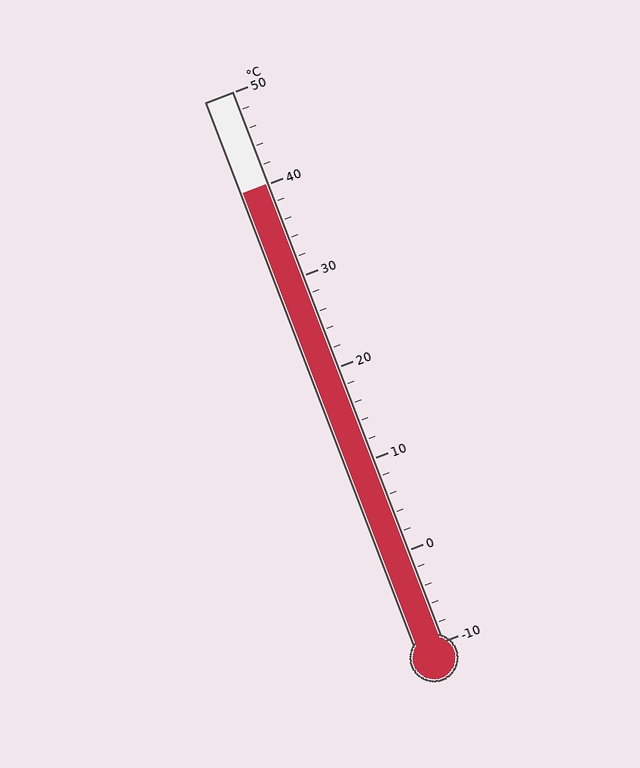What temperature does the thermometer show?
The thermometer shows approximately 40°C.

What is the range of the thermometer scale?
The thermometer scale ranges from -10°C to 50°C.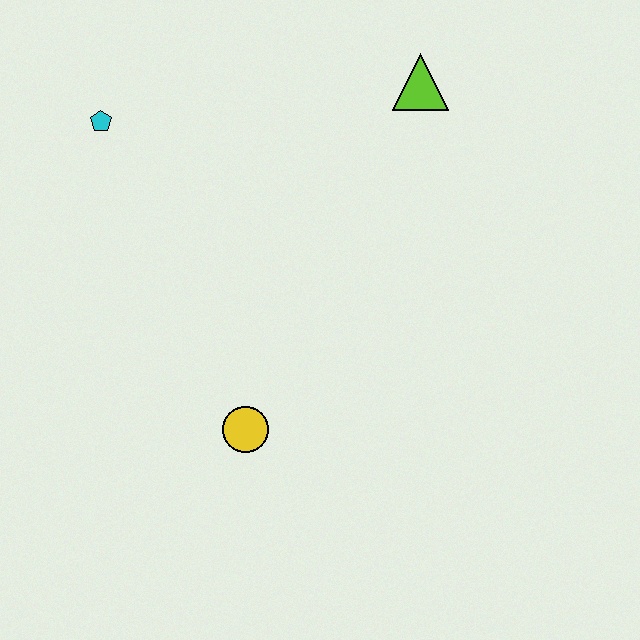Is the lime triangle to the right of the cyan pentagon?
Yes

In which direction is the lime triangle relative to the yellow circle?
The lime triangle is above the yellow circle.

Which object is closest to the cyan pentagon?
The lime triangle is closest to the cyan pentagon.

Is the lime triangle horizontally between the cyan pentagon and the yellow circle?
No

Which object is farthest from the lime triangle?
The yellow circle is farthest from the lime triangle.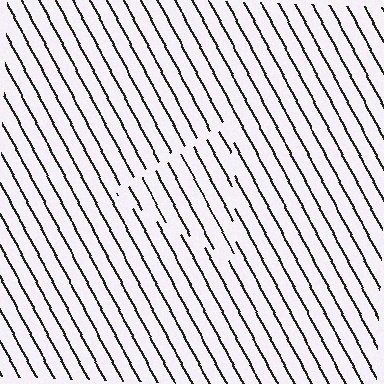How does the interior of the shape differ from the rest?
The interior of the shape contains the same grating, shifted by half a period — the contour is defined by the phase discontinuity where line-ends from the inner and outer gratings abut.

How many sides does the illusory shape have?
3 sides — the line-ends trace a triangle.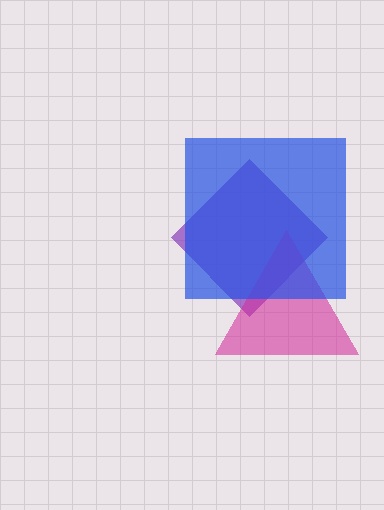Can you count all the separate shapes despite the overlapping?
Yes, there are 3 separate shapes.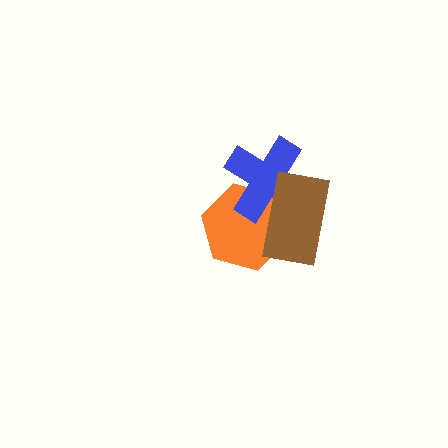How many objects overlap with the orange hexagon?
2 objects overlap with the orange hexagon.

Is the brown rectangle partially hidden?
No, no other shape covers it.